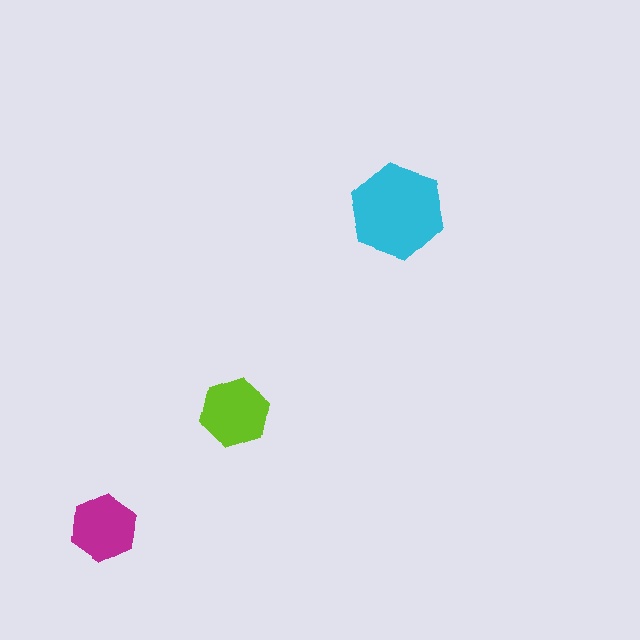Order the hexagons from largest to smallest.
the cyan one, the lime one, the magenta one.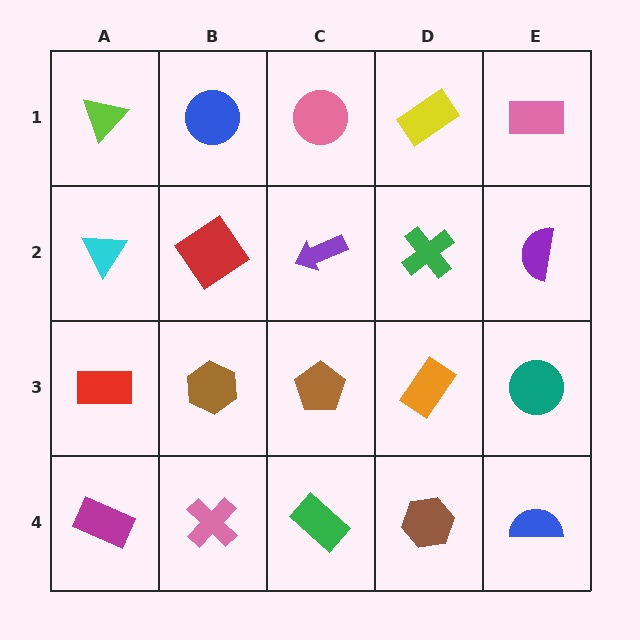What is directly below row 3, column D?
A brown hexagon.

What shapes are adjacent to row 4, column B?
A brown hexagon (row 3, column B), a magenta rectangle (row 4, column A), a green rectangle (row 4, column C).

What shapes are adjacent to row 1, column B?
A red diamond (row 2, column B), a lime triangle (row 1, column A), a pink circle (row 1, column C).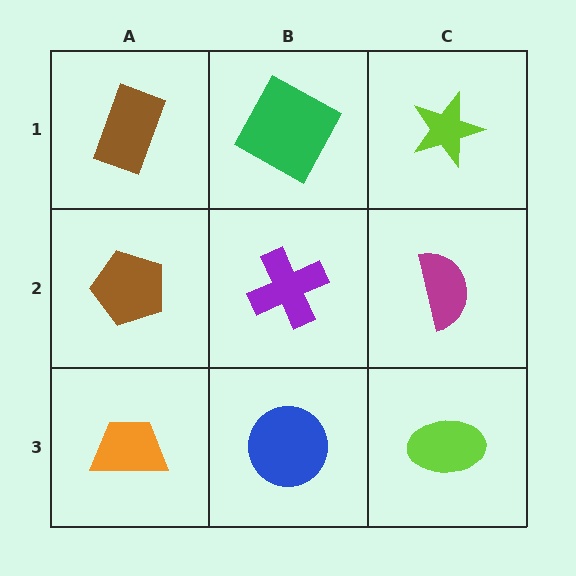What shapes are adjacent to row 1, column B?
A purple cross (row 2, column B), a brown rectangle (row 1, column A), a lime star (row 1, column C).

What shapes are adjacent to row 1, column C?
A magenta semicircle (row 2, column C), a green square (row 1, column B).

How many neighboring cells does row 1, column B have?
3.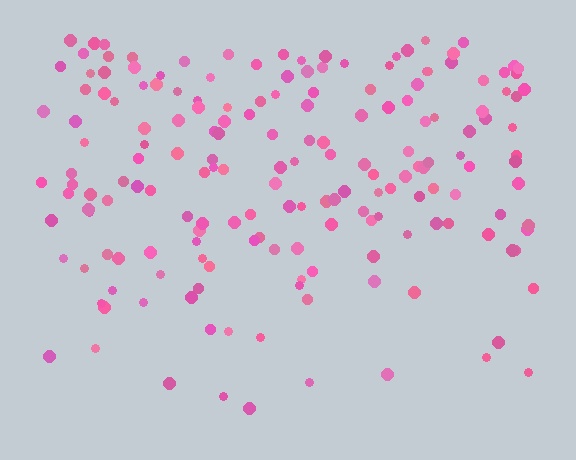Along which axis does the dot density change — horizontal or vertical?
Vertical.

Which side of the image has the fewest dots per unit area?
The bottom.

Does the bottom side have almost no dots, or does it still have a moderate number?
Still a moderate number, just noticeably fewer than the top.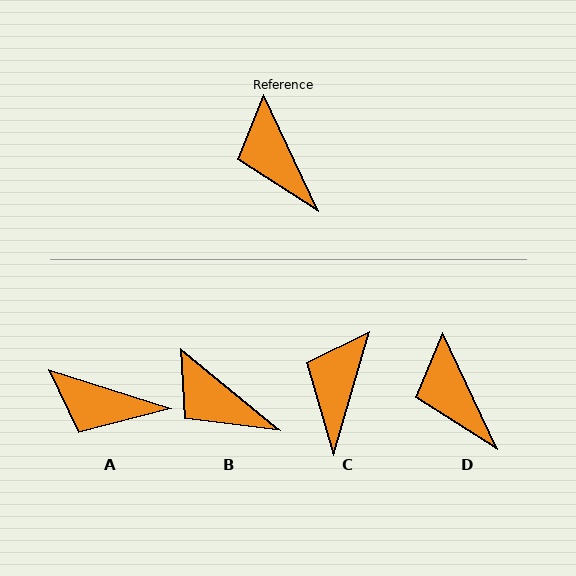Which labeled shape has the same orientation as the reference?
D.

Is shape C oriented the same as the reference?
No, it is off by about 41 degrees.